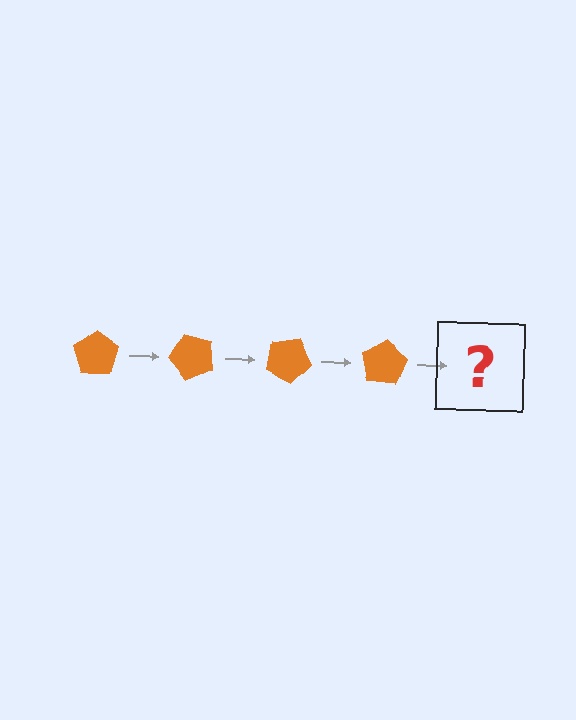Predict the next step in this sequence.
The next step is an orange pentagon rotated 200 degrees.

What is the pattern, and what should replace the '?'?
The pattern is that the pentagon rotates 50 degrees each step. The '?' should be an orange pentagon rotated 200 degrees.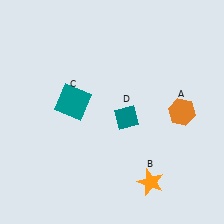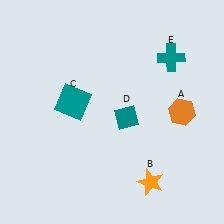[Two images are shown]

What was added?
A teal cross (E) was added in Image 2.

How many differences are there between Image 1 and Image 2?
There is 1 difference between the two images.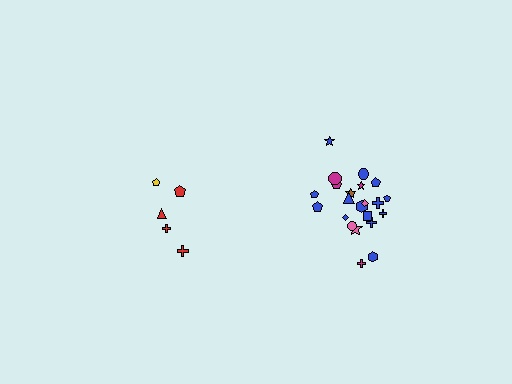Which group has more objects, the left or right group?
The right group.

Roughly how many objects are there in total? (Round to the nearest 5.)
Roughly 25 objects in total.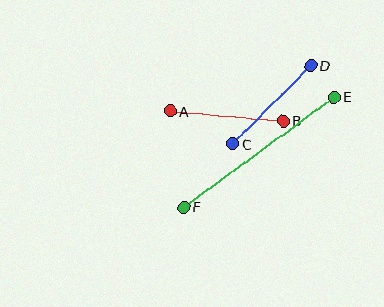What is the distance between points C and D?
The distance is approximately 110 pixels.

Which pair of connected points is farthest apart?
Points E and F are farthest apart.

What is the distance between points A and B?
The distance is approximately 113 pixels.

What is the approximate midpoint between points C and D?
The midpoint is at approximately (272, 105) pixels.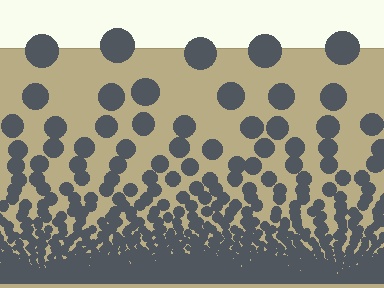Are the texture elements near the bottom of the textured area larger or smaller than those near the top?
Smaller. The gradient is inverted — elements near the bottom are smaller and denser.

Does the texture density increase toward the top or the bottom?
Density increases toward the bottom.